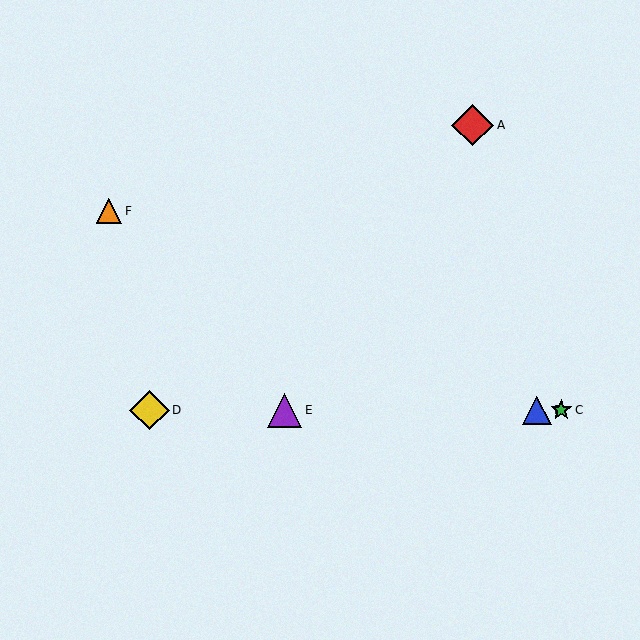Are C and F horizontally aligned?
No, C is at y≈410 and F is at y≈211.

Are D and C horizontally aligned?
Yes, both are at y≈410.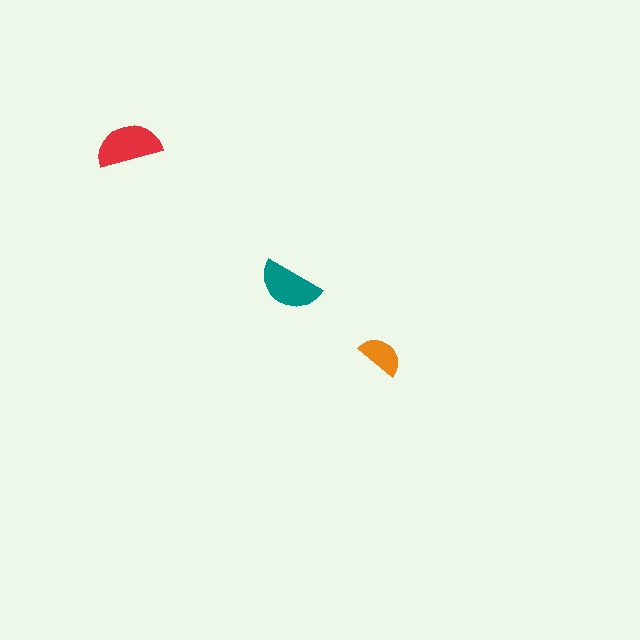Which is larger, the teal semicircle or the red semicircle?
The red one.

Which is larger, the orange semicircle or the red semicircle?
The red one.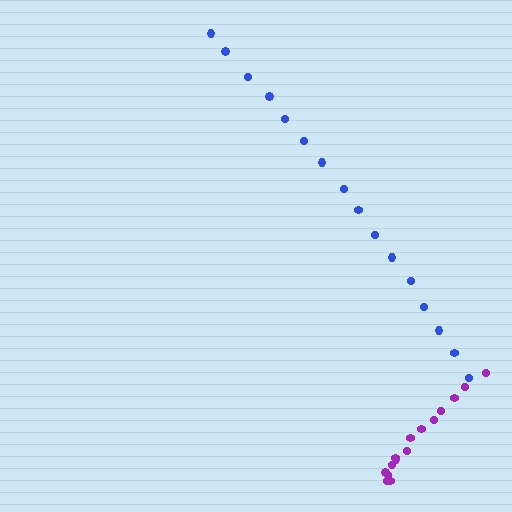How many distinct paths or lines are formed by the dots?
There are 2 distinct paths.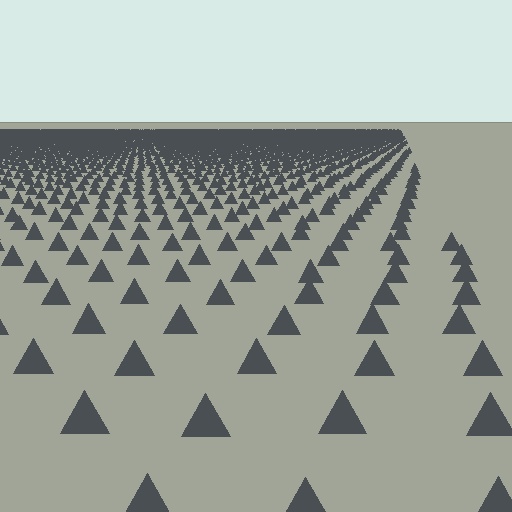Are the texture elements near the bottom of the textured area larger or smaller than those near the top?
Larger. Near the bottom, elements are closer to the viewer and appear at a bigger on-screen size.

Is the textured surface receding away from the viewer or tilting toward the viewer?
The surface is receding away from the viewer. Texture elements get smaller and denser toward the top.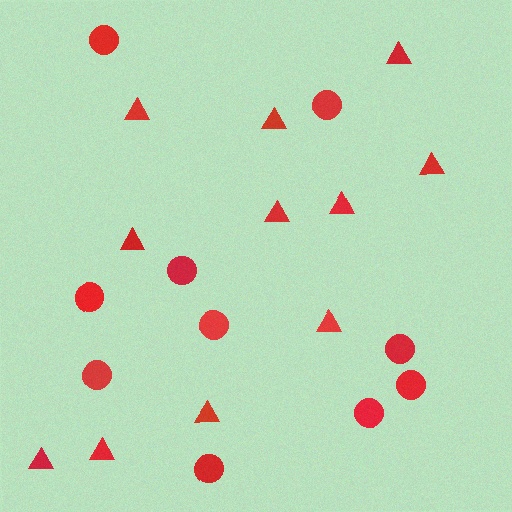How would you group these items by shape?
There are 2 groups: one group of triangles (11) and one group of circles (10).